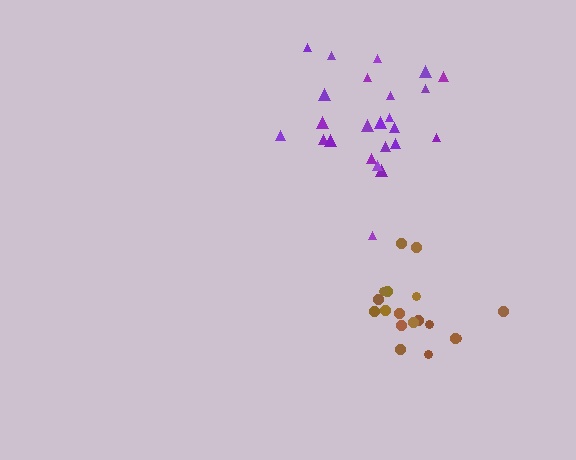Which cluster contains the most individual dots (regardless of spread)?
Purple (24).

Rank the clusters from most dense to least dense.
brown, purple.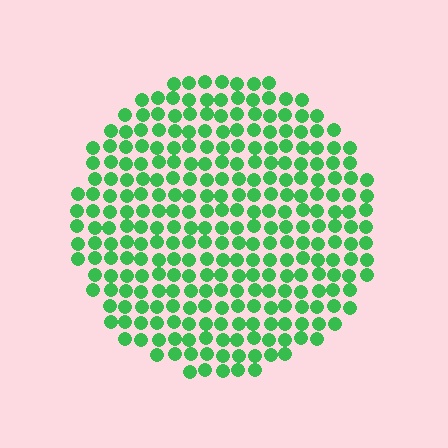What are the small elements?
The small elements are circles.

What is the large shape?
The large shape is a circle.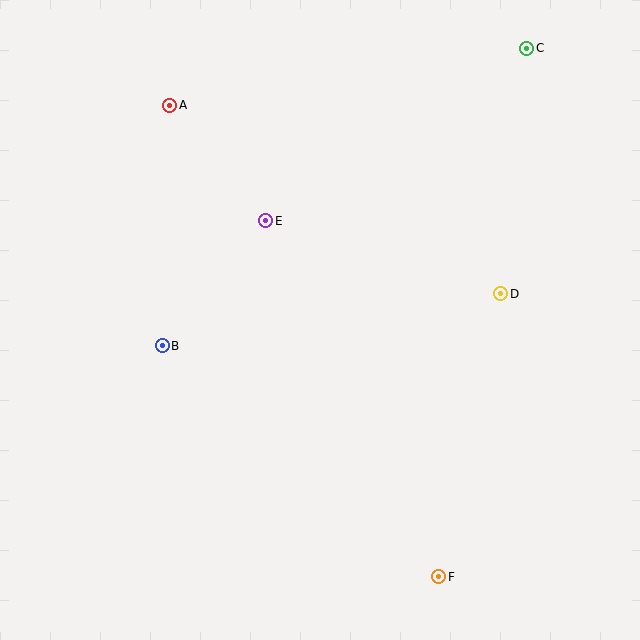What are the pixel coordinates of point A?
Point A is at (170, 105).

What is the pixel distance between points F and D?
The distance between F and D is 289 pixels.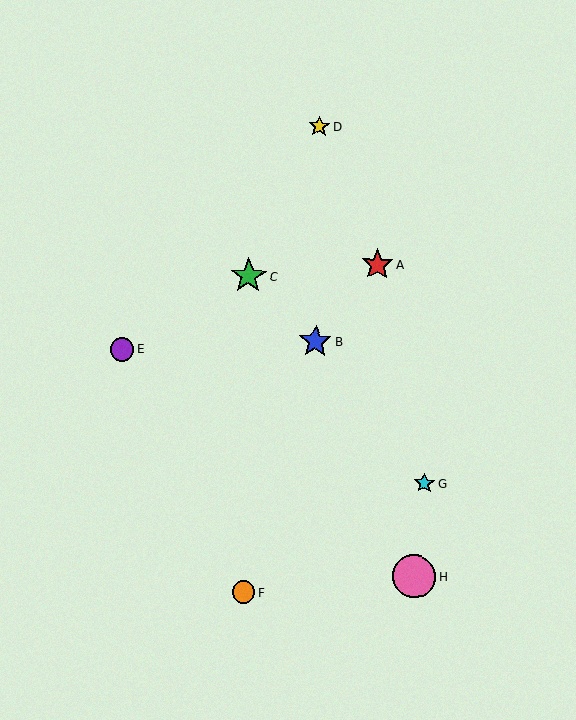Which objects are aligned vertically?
Objects B, D are aligned vertically.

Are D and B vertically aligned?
Yes, both are at x≈319.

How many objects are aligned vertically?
2 objects (B, D) are aligned vertically.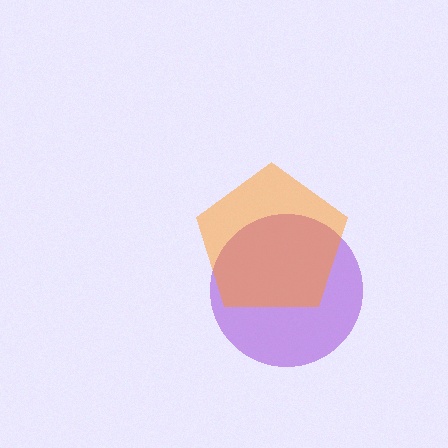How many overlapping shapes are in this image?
There are 2 overlapping shapes in the image.